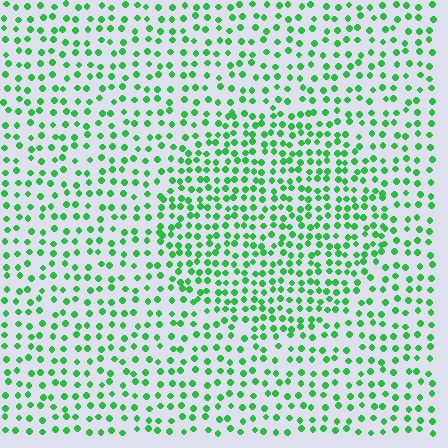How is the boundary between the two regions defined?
The boundary is defined by a change in element density (approximately 1.6x ratio). All elements are the same color, size, and shape.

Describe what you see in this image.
The image contains small green elements arranged at two different densities. A circle-shaped region is visible where the elements are more densely packed than the surrounding area.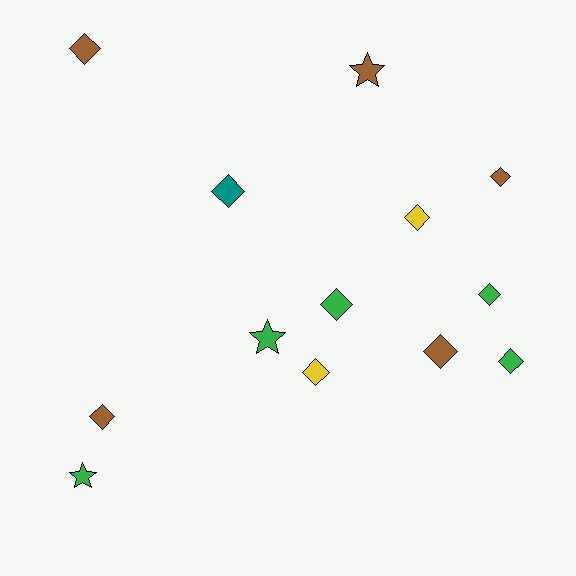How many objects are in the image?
There are 13 objects.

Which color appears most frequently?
Green, with 5 objects.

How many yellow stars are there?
There are no yellow stars.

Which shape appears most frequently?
Diamond, with 10 objects.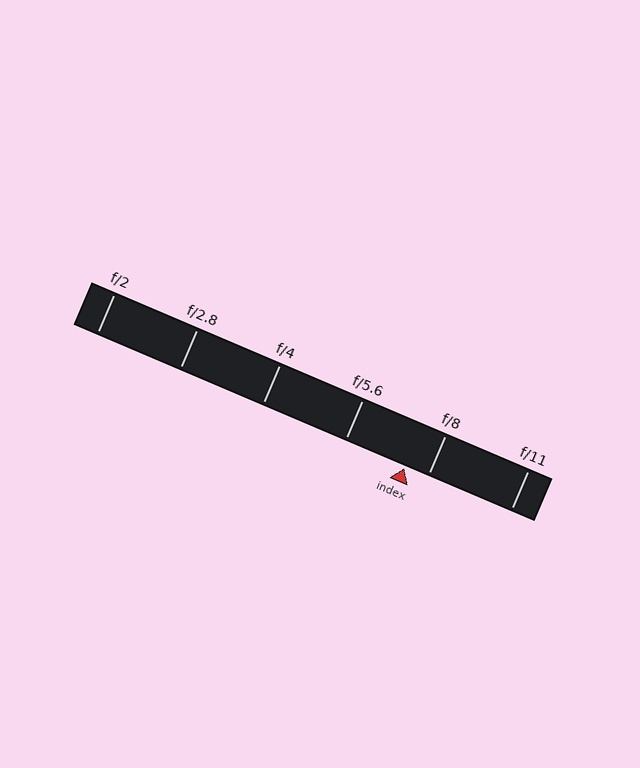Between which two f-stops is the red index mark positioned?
The index mark is between f/5.6 and f/8.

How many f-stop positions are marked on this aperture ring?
There are 6 f-stop positions marked.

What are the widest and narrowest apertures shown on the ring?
The widest aperture shown is f/2 and the narrowest is f/11.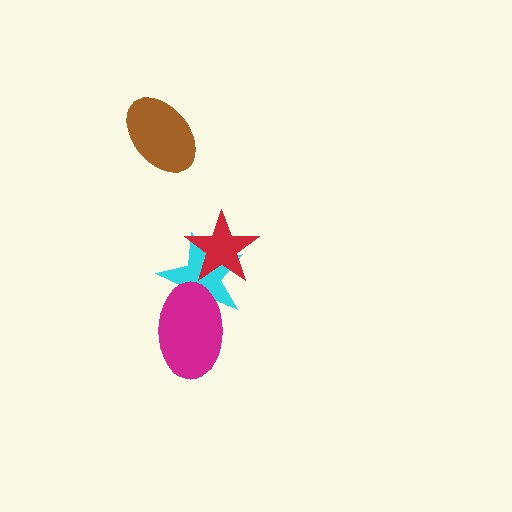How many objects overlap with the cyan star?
2 objects overlap with the cyan star.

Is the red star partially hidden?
No, no other shape covers it.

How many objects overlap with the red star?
1 object overlaps with the red star.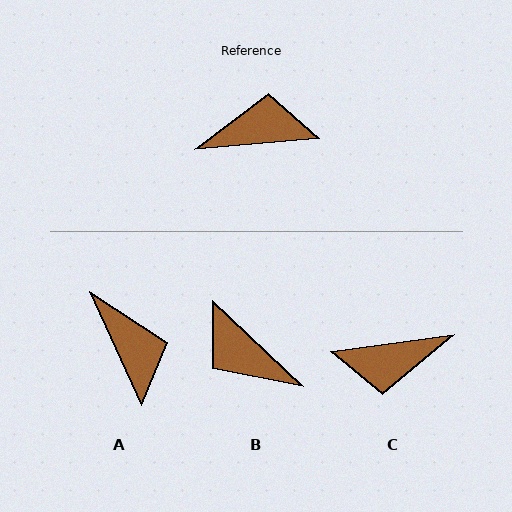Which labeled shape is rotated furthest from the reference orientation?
C, about 178 degrees away.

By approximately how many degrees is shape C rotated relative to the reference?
Approximately 178 degrees clockwise.